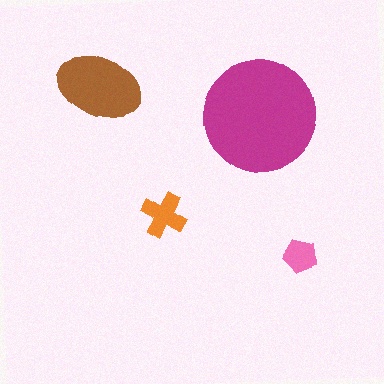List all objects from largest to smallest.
The magenta circle, the brown ellipse, the orange cross, the pink pentagon.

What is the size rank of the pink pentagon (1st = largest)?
4th.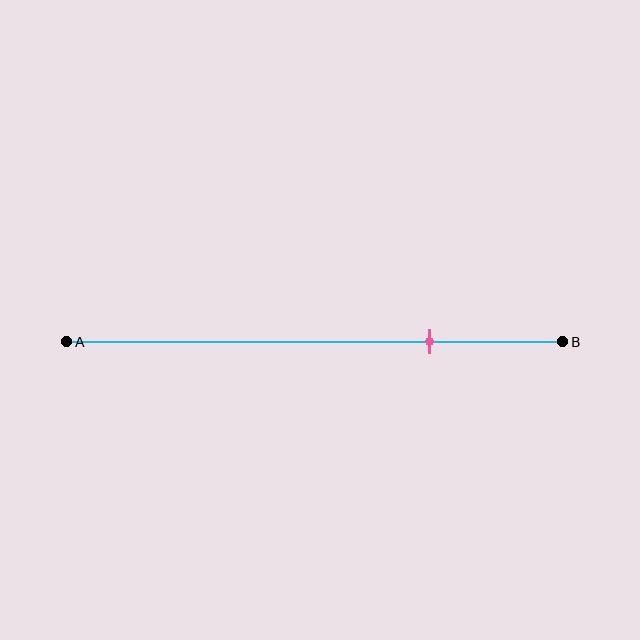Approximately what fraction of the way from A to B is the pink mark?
The pink mark is approximately 75% of the way from A to B.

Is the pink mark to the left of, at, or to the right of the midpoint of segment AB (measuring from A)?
The pink mark is to the right of the midpoint of segment AB.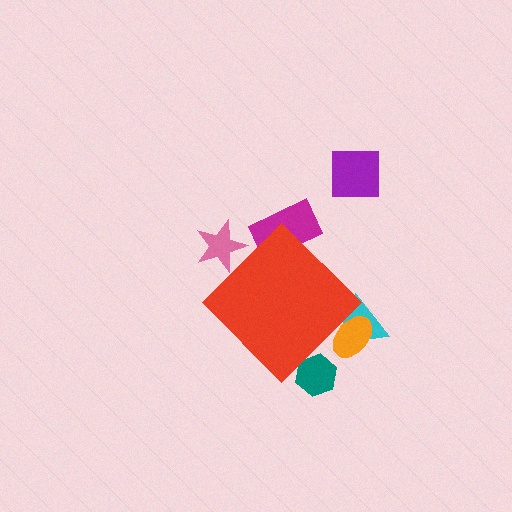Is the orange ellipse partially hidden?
Yes, the orange ellipse is partially hidden behind the red diamond.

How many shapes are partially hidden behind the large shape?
5 shapes are partially hidden.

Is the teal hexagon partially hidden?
Yes, the teal hexagon is partially hidden behind the red diamond.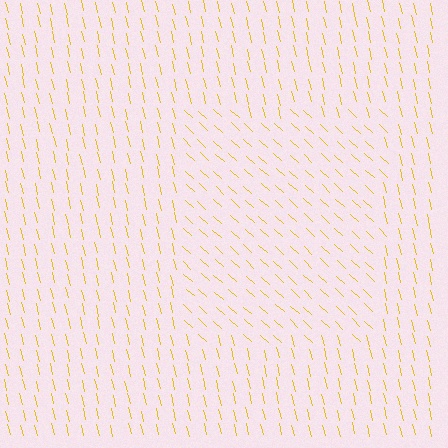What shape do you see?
I see a rectangle.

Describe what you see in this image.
The image is filled with small yellow line segments. A rectangle region in the image has lines oriented differently from the surrounding lines, creating a visible texture boundary.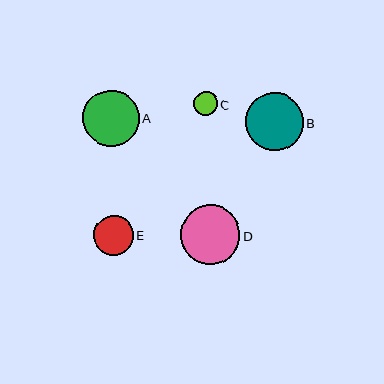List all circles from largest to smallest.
From largest to smallest: D, B, A, E, C.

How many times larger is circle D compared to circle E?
Circle D is approximately 1.5 times the size of circle E.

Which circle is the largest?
Circle D is the largest with a size of approximately 60 pixels.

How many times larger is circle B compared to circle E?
Circle B is approximately 1.4 times the size of circle E.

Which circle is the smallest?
Circle C is the smallest with a size of approximately 23 pixels.